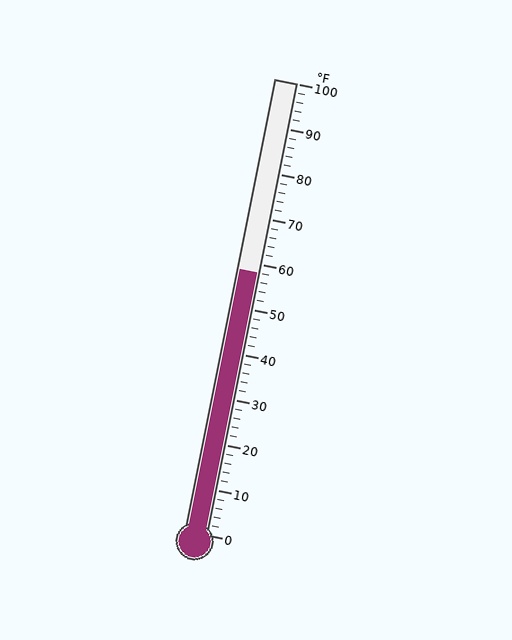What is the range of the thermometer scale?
The thermometer scale ranges from 0°F to 100°F.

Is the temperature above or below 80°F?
The temperature is below 80°F.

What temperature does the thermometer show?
The thermometer shows approximately 58°F.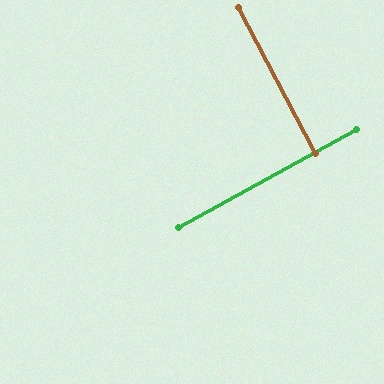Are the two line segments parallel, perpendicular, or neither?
Perpendicular — they meet at approximately 89°.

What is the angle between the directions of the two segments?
Approximately 89 degrees.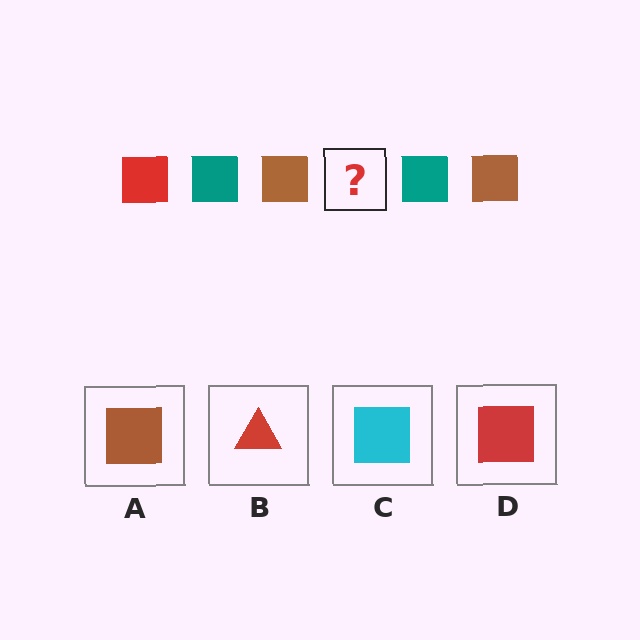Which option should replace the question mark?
Option D.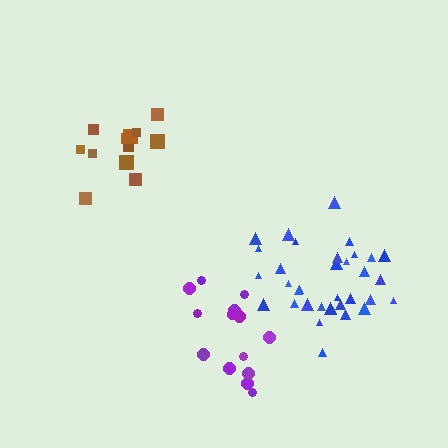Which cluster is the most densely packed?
Blue.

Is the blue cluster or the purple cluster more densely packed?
Blue.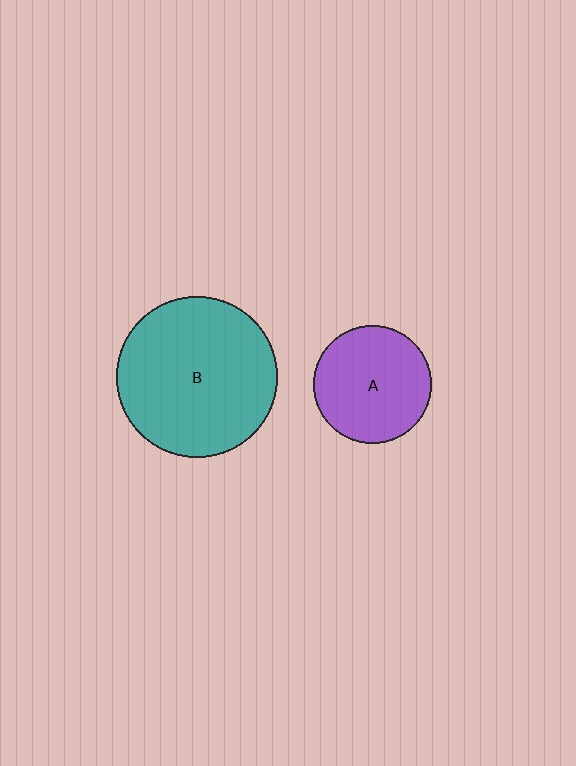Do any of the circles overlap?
No, none of the circles overlap.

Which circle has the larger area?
Circle B (teal).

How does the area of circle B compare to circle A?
Approximately 1.9 times.